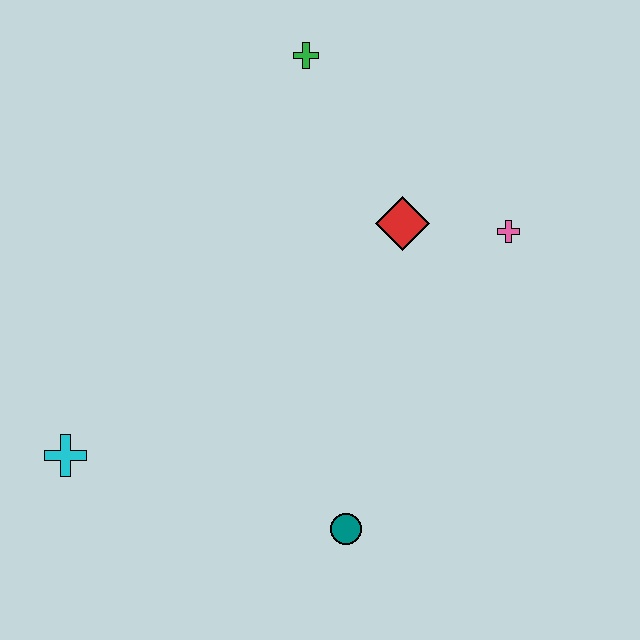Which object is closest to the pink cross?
The red diamond is closest to the pink cross.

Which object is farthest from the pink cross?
The cyan cross is farthest from the pink cross.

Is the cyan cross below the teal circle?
No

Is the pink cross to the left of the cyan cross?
No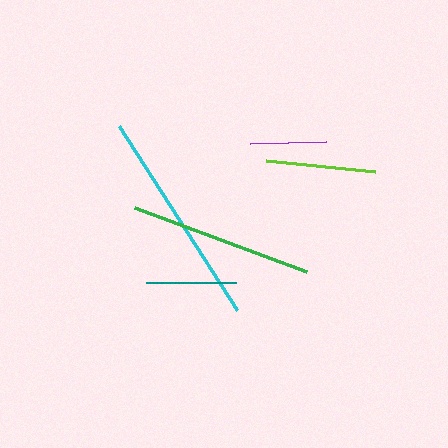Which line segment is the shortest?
The purple line is the shortest at approximately 76 pixels.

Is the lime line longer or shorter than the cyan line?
The cyan line is longer than the lime line.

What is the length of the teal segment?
The teal segment is approximately 91 pixels long.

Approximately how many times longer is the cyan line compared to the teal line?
The cyan line is approximately 2.4 times the length of the teal line.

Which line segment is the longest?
The cyan line is the longest at approximately 218 pixels.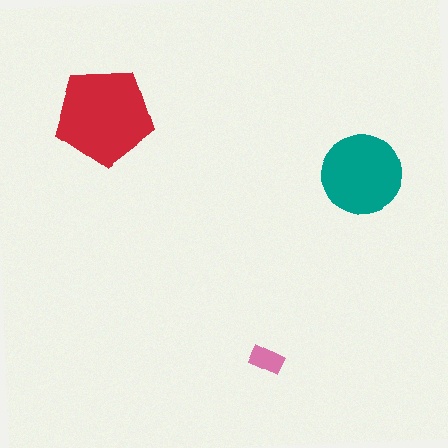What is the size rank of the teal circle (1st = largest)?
2nd.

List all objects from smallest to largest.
The pink rectangle, the teal circle, the red pentagon.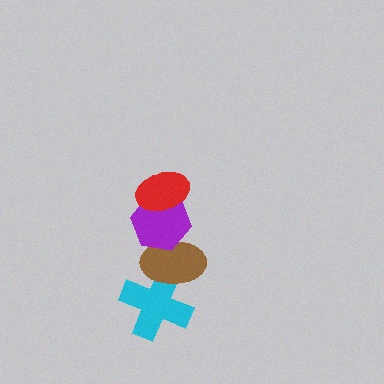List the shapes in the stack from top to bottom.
From top to bottom: the red ellipse, the purple hexagon, the brown ellipse, the cyan cross.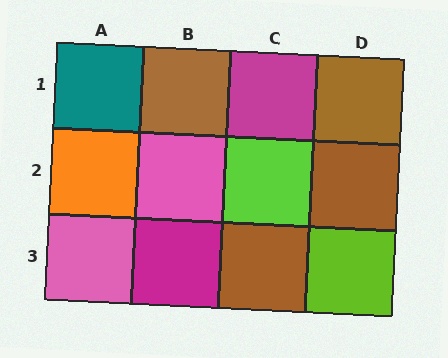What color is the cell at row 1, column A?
Teal.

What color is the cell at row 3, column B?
Magenta.